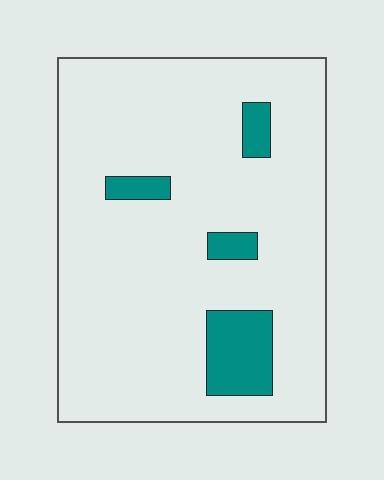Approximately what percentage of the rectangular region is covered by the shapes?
Approximately 10%.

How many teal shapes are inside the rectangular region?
4.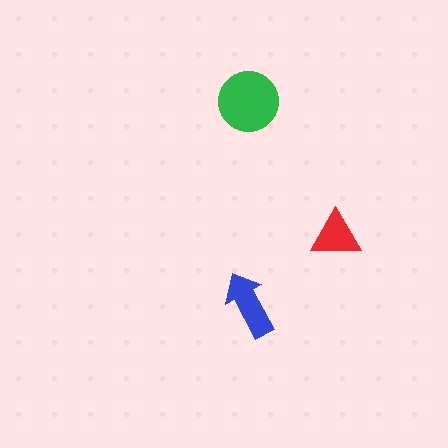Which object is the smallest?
The red triangle.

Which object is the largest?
The green circle.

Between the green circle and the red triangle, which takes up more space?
The green circle.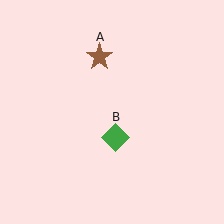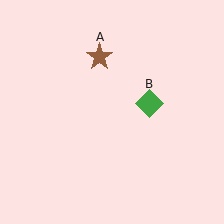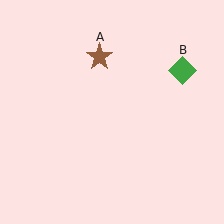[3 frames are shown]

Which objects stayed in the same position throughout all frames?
Brown star (object A) remained stationary.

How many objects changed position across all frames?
1 object changed position: green diamond (object B).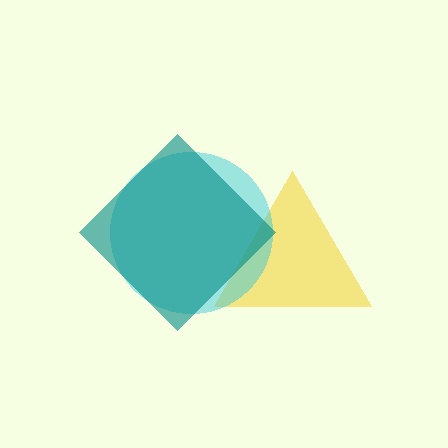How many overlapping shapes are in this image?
There are 3 overlapping shapes in the image.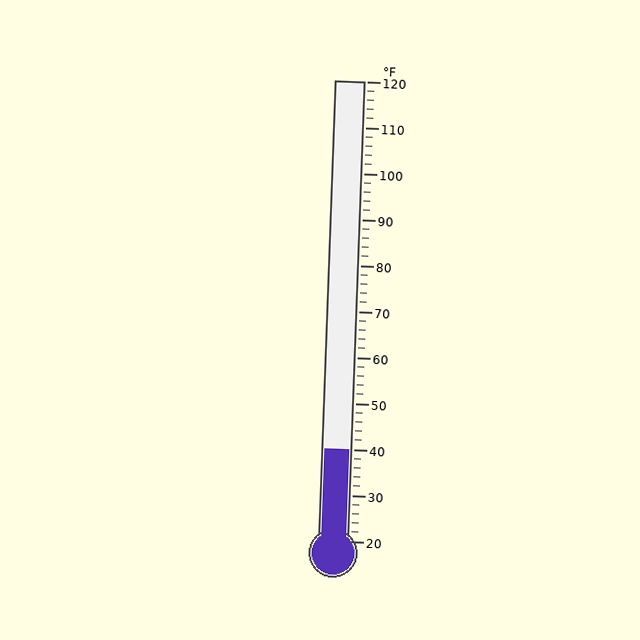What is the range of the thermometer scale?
The thermometer scale ranges from 20°F to 120°F.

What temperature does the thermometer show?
The thermometer shows approximately 40°F.